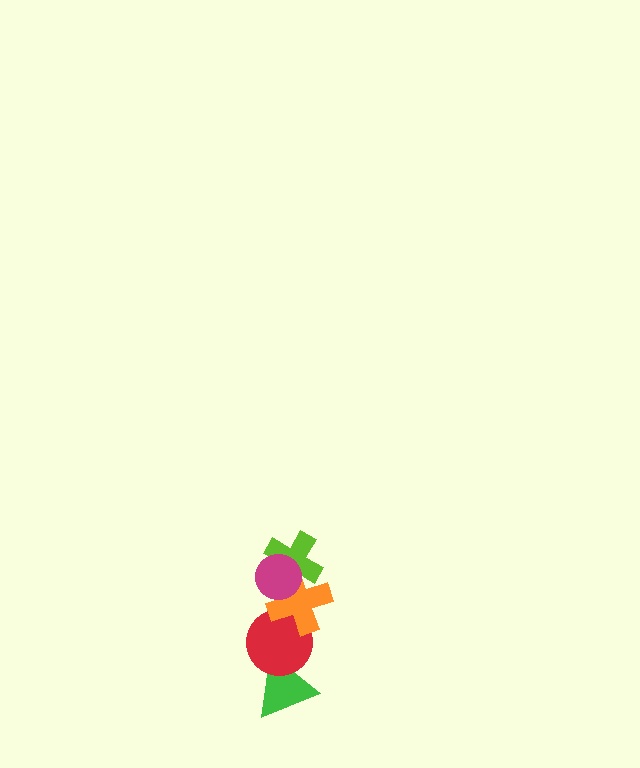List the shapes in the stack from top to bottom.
From top to bottom: the magenta circle, the lime cross, the orange cross, the red circle, the green triangle.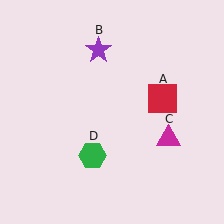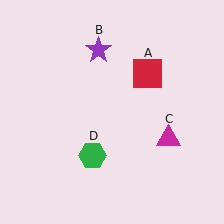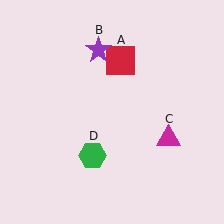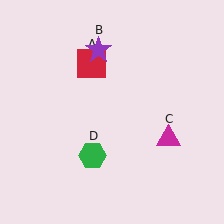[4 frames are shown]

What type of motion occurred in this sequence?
The red square (object A) rotated counterclockwise around the center of the scene.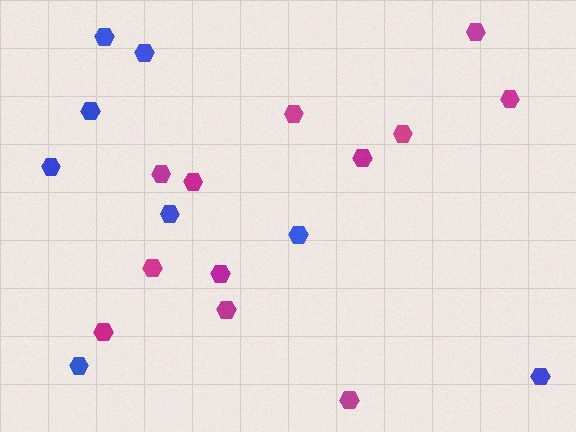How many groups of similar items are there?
There are 2 groups: one group of blue hexagons (8) and one group of magenta hexagons (12).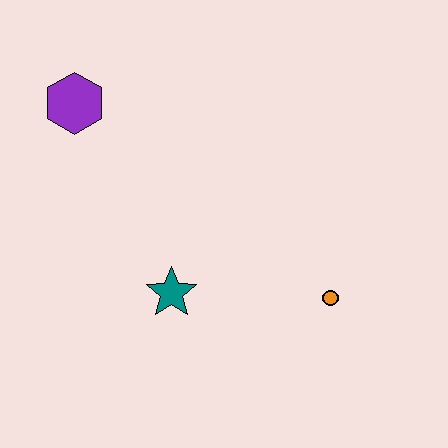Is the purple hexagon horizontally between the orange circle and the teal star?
No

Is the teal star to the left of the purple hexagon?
No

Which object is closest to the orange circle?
The teal star is closest to the orange circle.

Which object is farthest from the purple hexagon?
The orange circle is farthest from the purple hexagon.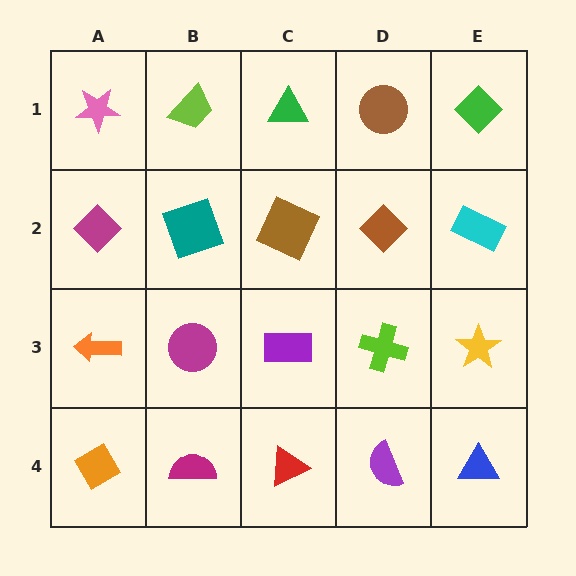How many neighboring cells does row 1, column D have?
3.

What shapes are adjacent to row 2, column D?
A brown circle (row 1, column D), a lime cross (row 3, column D), a brown square (row 2, column C), a cyan rectangle (row 2, column E).